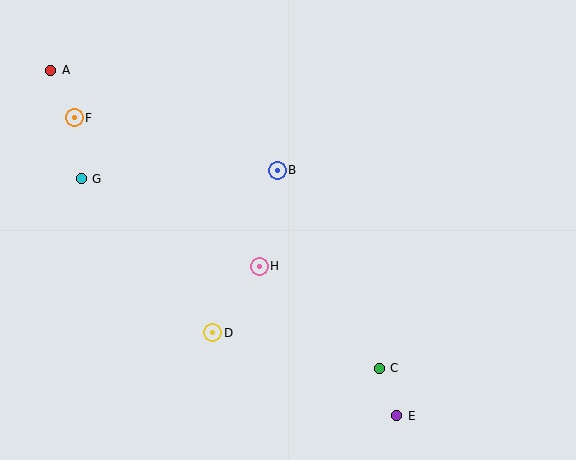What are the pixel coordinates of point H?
Point H is at (259, 266).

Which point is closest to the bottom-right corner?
Point E is closest to the bottom-right corner.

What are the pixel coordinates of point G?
Point G is at (81, 179).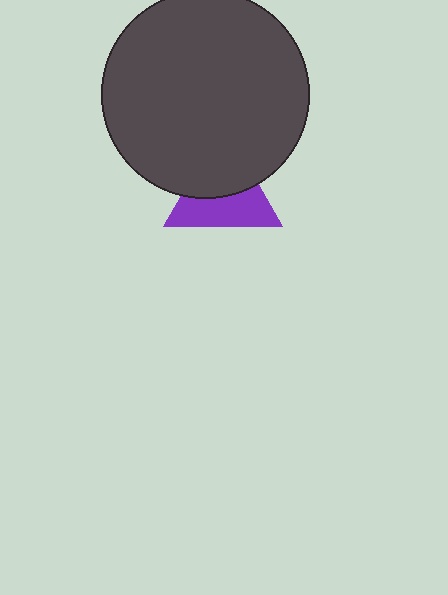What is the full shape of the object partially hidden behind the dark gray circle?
The partially hidden object is a purple triangle.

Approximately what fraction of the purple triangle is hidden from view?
Roughly 48% of the purple triangle is hidden behind the dark gray circle.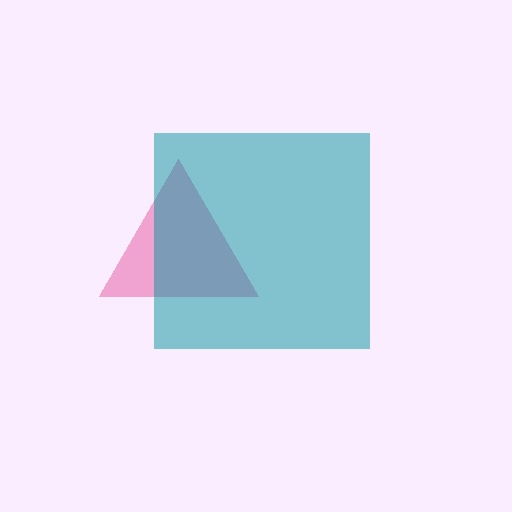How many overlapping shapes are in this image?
There are 2 overlapping shapes in the image.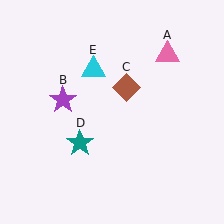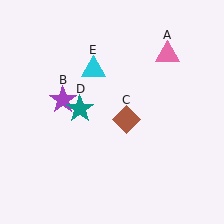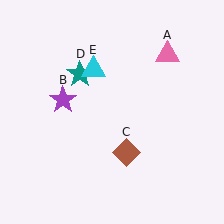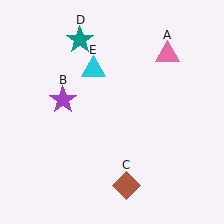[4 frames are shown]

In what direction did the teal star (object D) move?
The teal star (object D) moved up.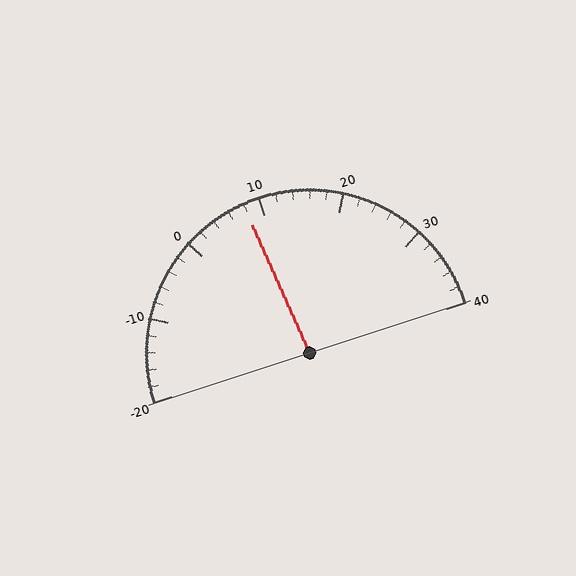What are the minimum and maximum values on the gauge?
The gauge ranges from -20 to 40.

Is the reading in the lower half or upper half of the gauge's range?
The reading is in the lower half of the range (-20 to 40).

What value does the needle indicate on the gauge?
The needle indicates approximately 8.